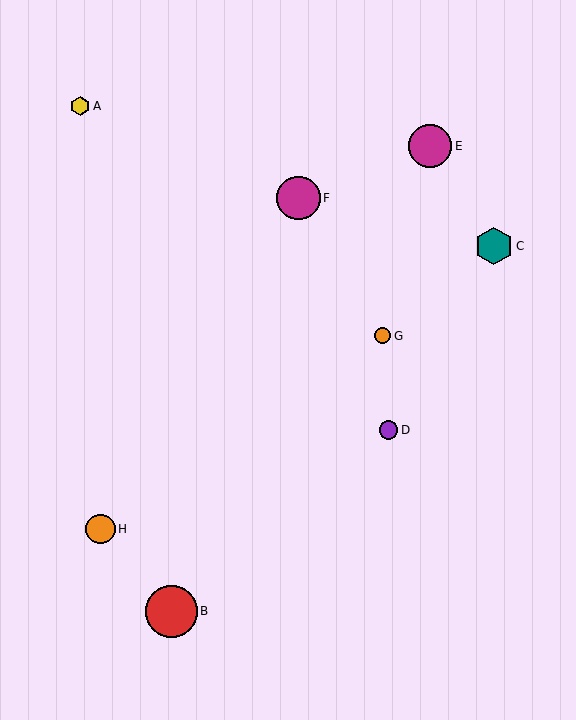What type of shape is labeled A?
Shape A is a yellow hexagon.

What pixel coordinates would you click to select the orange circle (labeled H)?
Click at (100, 529) to select the orange circle H.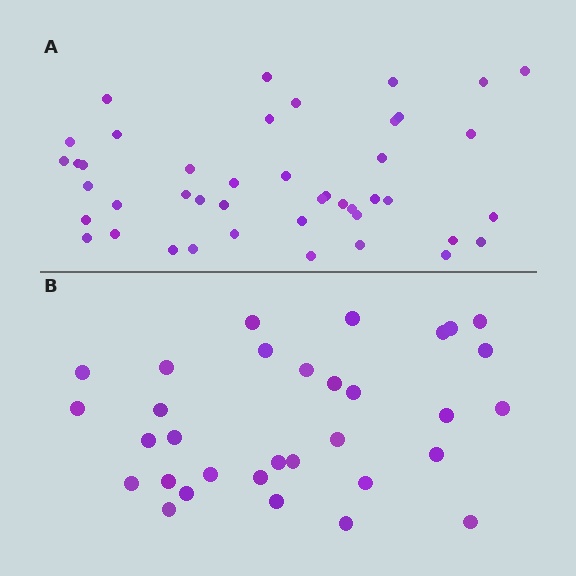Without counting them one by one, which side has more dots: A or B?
Region A (the top region) has more dots.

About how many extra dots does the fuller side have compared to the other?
Region A has roughly 12 or so more dots than region B.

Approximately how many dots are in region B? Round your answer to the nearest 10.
About 30 dots. (The exact count is 32, which rounds to 30.)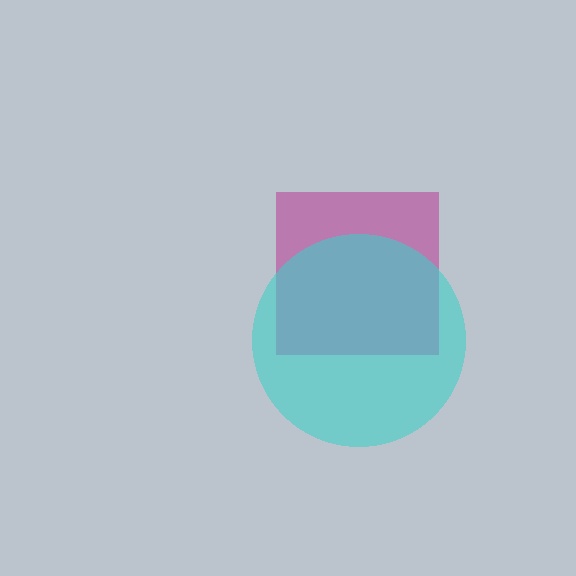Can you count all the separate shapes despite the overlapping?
Yes, there are 2 separate shapes.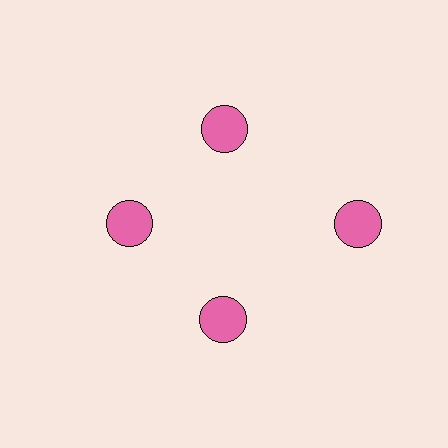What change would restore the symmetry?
The symmetry would be restored by moving it inward, back onto the ring so that all 4 circles sit at equal angles and equal distance from the center.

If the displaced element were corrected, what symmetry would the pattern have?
It would have 4-fold rotational symmetry — the pattern would map onto itself every 90 degrees.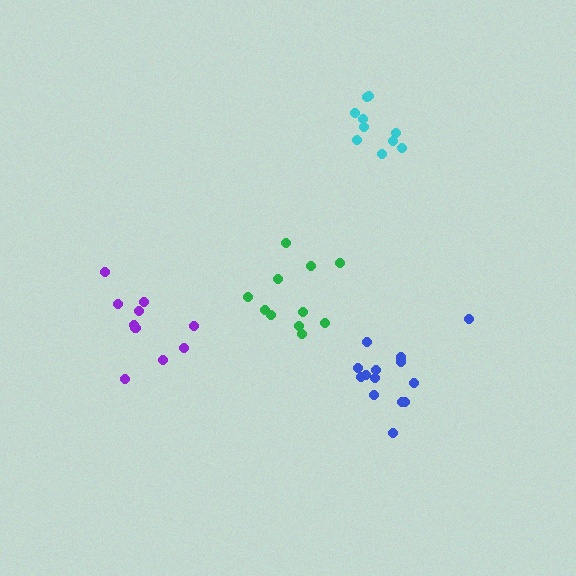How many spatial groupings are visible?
There are 4 spatial groupings.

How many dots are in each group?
Group 1: 15 dots, Group 2: 10 dots, Group 3: 11 dots, Group 4: 10 dots (46 total).